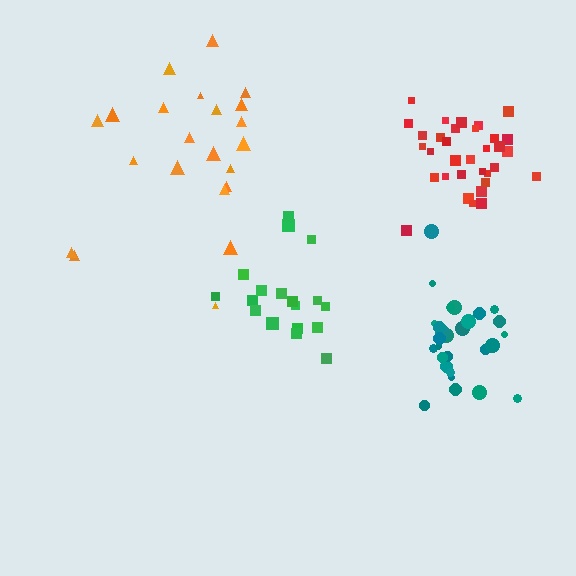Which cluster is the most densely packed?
Teal.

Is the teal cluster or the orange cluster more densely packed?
Teal.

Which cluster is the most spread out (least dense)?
Orange.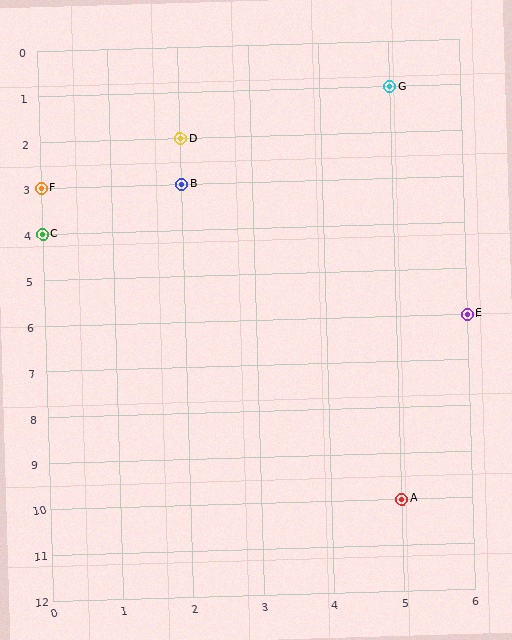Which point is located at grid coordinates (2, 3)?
Point B is at (2, 3).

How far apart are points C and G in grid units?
Points C and G are 5 columns and 3 rows apart (about 5.8 grid units diagonally).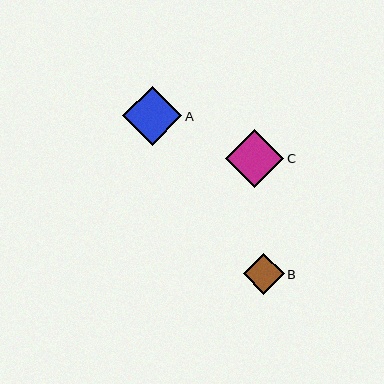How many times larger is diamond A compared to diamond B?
Diamond A is approximately 1.4 times the size of diamond B.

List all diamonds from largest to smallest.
From largest to smallest: A, C, B.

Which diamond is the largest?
Diamond A is the largest with a size of approximately 59 pixels.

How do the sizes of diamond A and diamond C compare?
Diamond A and diamond C are approximately the same size.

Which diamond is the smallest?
Diamond B is the smallest with a size of approximately 41 pixels.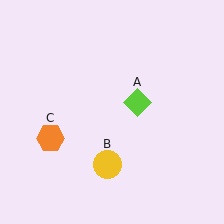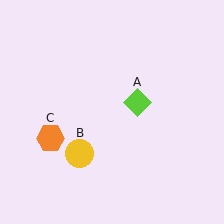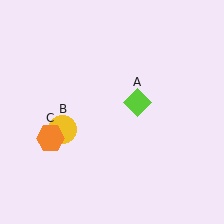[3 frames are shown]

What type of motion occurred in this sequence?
The yellow circle (object B) rotated clockwise around the center of the scene.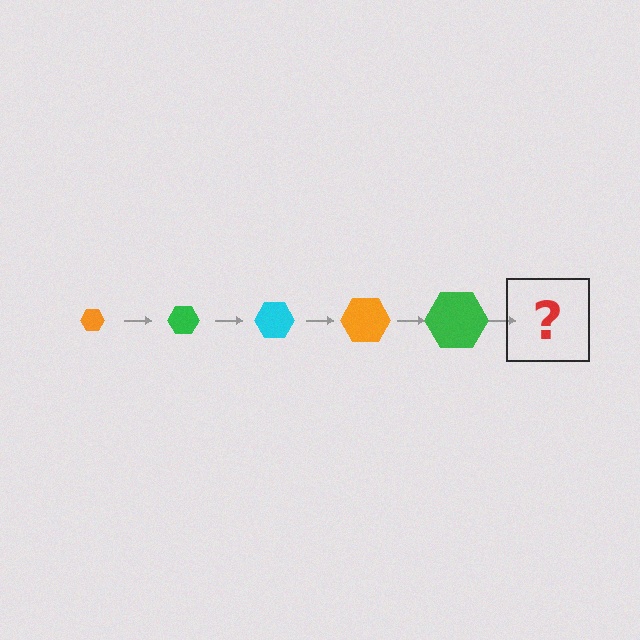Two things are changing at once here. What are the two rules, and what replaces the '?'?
The two rules are that the hexagon grows larger each step and the color cycles through orange, green, and cyan. The '?' should be a cyan hexagon, larger than the previous one.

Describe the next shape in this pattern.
It should be a cyan hexagon, larger than the previous one.